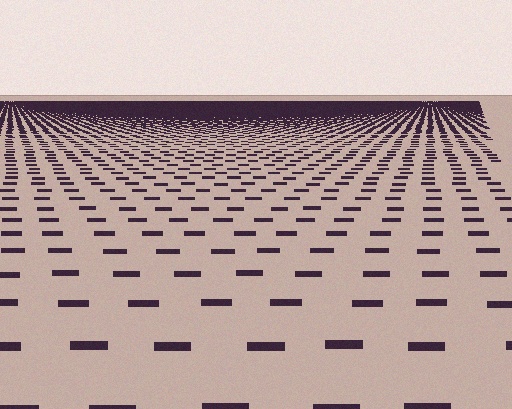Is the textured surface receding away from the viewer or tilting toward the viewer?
The surface is receding away from the viewer. Texture elements get smaller and denser toward the top.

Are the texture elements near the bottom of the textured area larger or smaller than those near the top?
Larger. Near the bottom, elements are closer to the viewer and appear at a bigger on-screen size.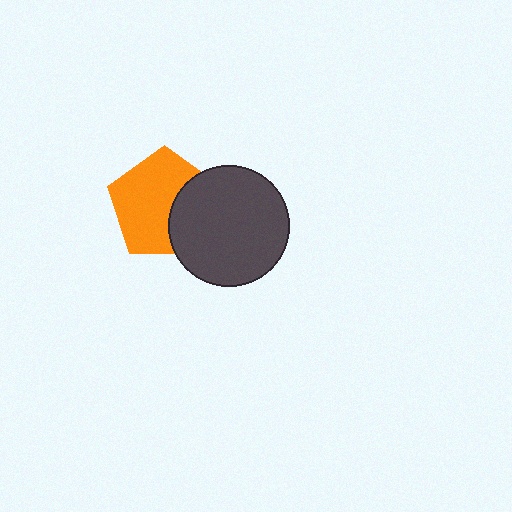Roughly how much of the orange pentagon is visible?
Most of it is visible (roughly 66%).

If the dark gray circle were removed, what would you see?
You would see the complete orange pentagon.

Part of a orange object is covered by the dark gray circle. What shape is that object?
It is a pentagon.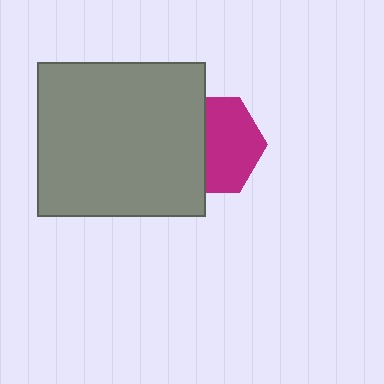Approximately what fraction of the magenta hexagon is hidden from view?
Roughly 42% of the magenta hexagon is hidden behind the gray rectangle.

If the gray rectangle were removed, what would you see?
You would see the complete magenta hexagon.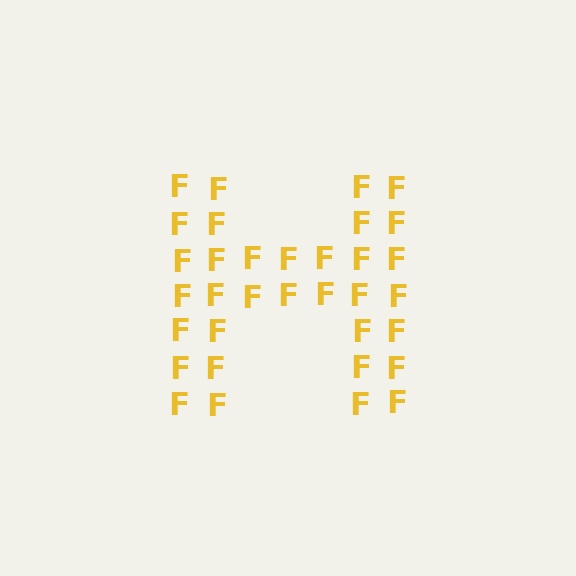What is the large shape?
The large shape is the letter H.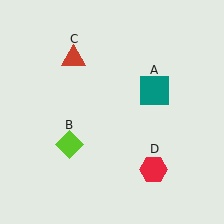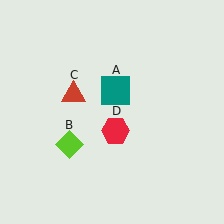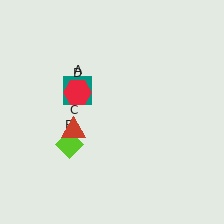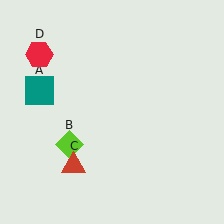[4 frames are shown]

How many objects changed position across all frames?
3 objects changed position: teal square (object A), red triangle (object C), red hexagon (object D).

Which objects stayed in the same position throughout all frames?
Lime diamond (object B) remained stationary.